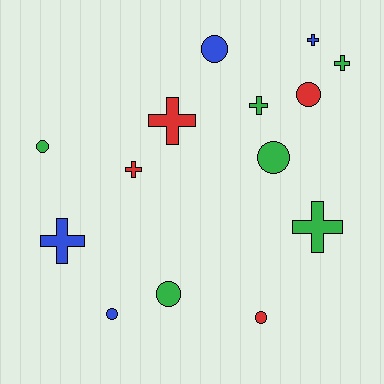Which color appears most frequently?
Green, with 6 objects.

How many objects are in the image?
There are 14 objects.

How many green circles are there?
There are 3 green circles.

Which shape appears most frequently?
Cross, with 7 objects.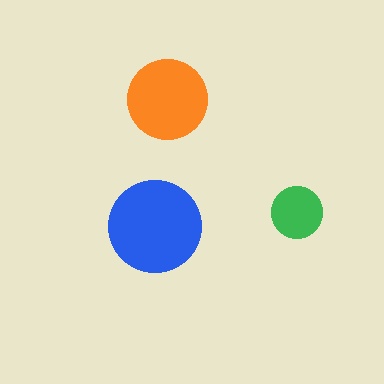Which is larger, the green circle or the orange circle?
The orange one.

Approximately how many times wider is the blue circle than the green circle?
About 2 times wider.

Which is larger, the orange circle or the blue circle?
The blue one.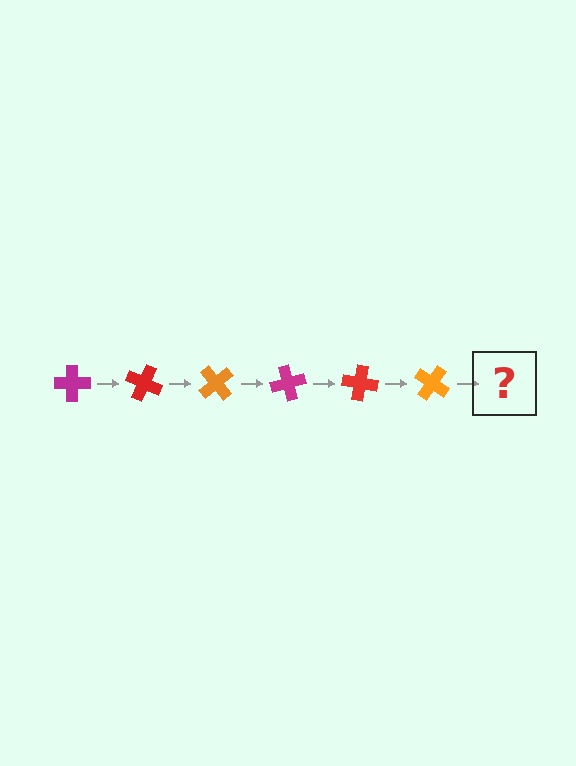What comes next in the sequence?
The next element should be a magenta cross, rotated 150 degrees from the start.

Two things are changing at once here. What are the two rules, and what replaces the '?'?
The two rules are that it rotates 25 degrees each step and the color cycles through magenta, red, and orange. The '?' should be a magenta cross, rotated 150 degrees from the start.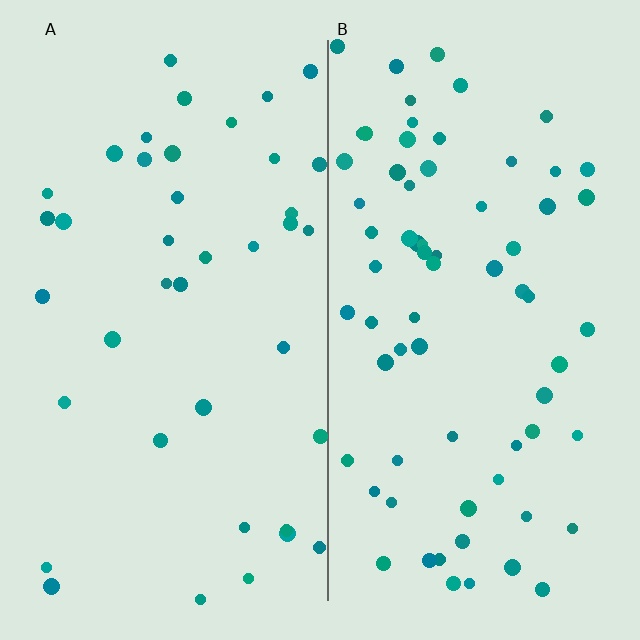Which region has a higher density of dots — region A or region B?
B (the right).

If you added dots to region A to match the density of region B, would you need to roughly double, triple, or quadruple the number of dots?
Approximately double.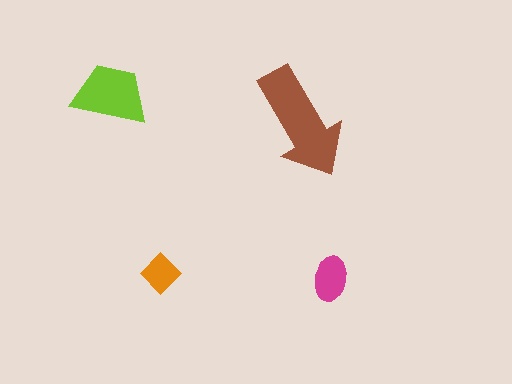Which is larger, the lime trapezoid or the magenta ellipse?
The lime trapezoid.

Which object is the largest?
The brown arrow.